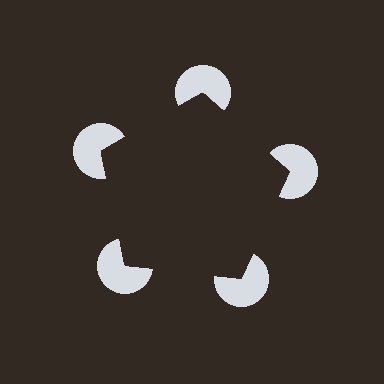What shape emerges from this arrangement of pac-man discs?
An illusory pentagon — its edges are inferred from the aligned wedge cuts in the pac-man discs, not physically drawn.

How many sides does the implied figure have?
5 sides.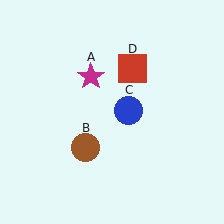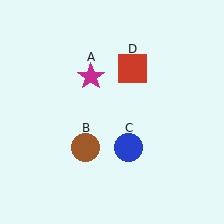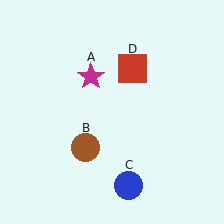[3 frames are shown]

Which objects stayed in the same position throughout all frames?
Magenta star (object A) and brown circle (object B) and red square (object D) remained stationary.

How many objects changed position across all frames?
1 object changed position: blue circle (object C).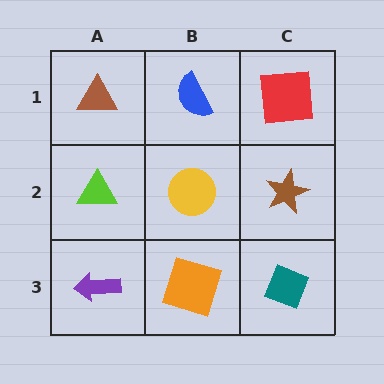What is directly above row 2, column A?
A brown triangle.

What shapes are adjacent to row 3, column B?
A yellow circle (row 2, column B), a purple arrow (row 3, column A), a teal diamond (row 3, column C).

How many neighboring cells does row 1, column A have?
2.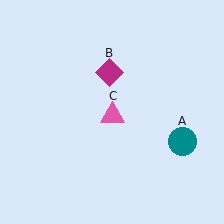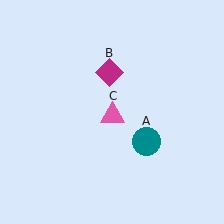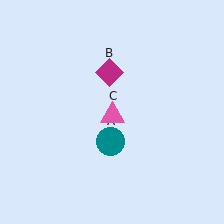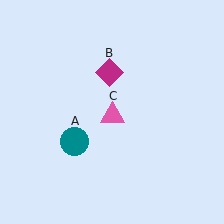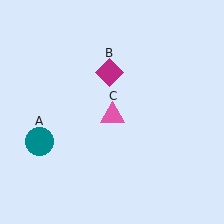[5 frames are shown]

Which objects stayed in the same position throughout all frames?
Magenta diamond (object B) and pink triangle (object C) remained stationary.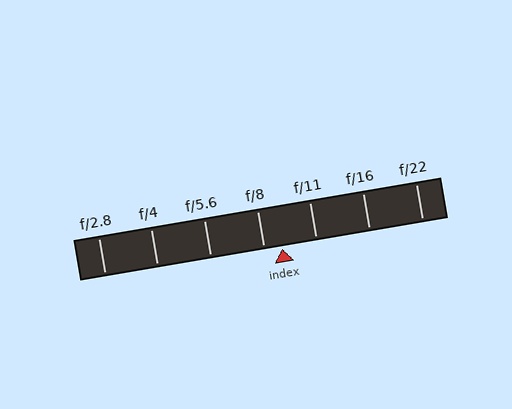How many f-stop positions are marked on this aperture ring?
There are 7 f-stop positions marked.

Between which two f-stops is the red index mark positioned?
The index mark is between f/8 and f/11.